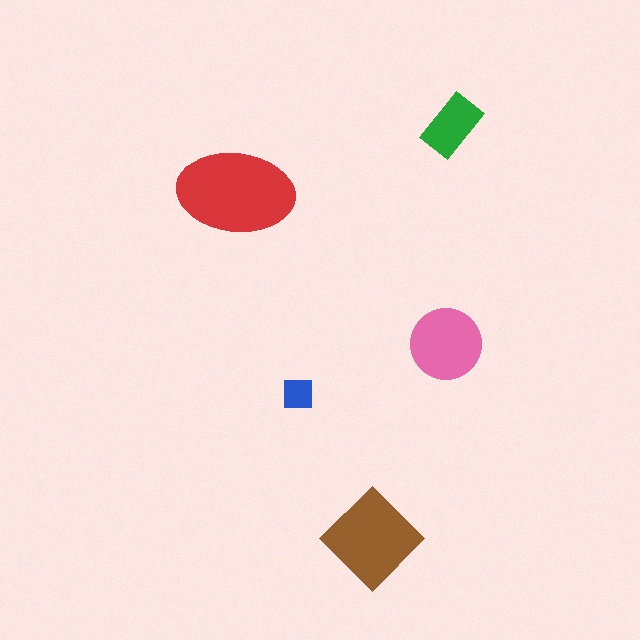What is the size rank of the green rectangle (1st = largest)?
4th.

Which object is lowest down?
The brown diamond is bottommost.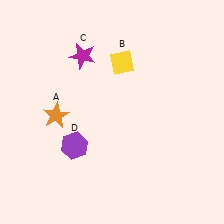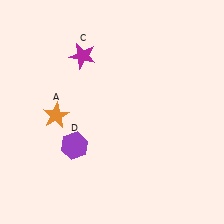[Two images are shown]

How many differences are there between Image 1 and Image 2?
There is 1 difference between the two images.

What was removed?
The yellow diamond (B) was removed in Image 2.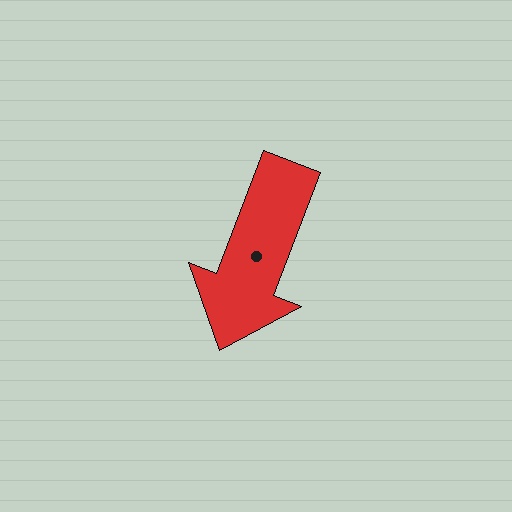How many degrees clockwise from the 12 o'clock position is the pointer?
Approximately 201 degrees.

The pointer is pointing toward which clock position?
Roughly 7 o'clock.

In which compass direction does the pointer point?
South.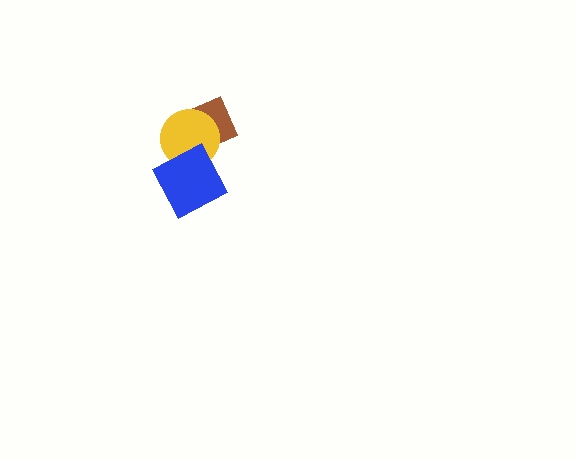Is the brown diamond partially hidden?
Yes, it is partially covered by another shape.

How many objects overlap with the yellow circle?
2 objects overlap with the yellow circle.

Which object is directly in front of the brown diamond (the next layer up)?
The yellow circle is directly in front of the brown diamond.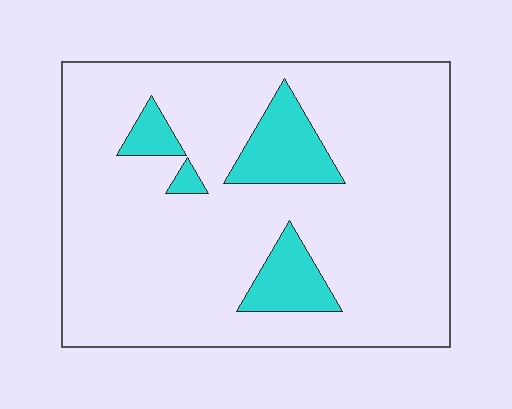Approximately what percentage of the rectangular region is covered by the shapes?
Approximately 15%.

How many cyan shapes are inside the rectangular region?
4.